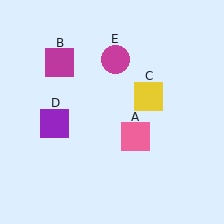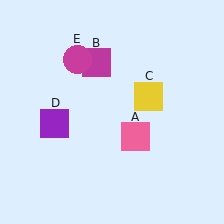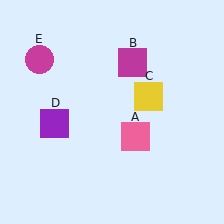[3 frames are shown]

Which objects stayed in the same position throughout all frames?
Pink square (object A) and yellow square (object C) and purple square (object D) remained stationary.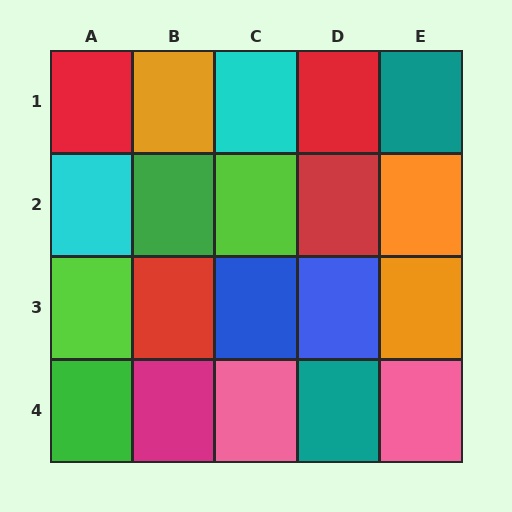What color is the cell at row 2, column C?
Lime.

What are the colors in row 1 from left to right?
Red, orange, cyan, red, teal.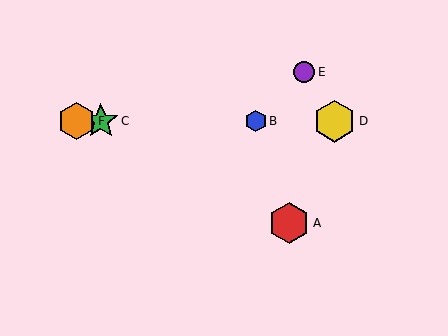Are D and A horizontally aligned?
No, D is at y≈121 and A is at y≈223.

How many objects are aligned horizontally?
4 objects (B, C, D, F) are aligned horizontally.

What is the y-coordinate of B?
Object B is at y≈121.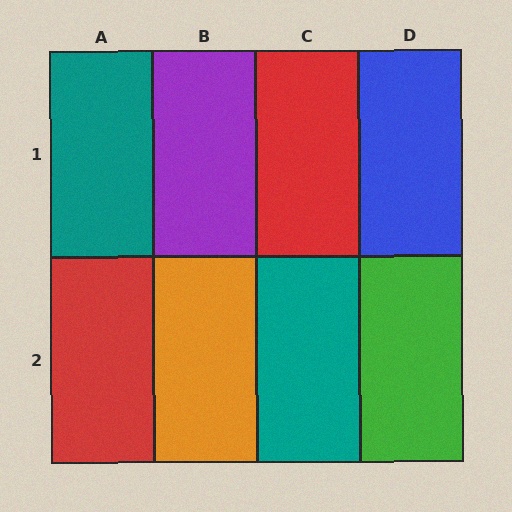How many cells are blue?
1 cell is blue.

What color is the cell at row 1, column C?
Red.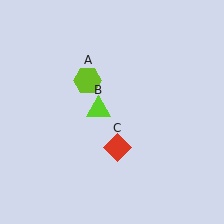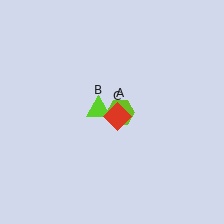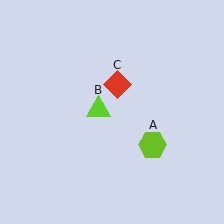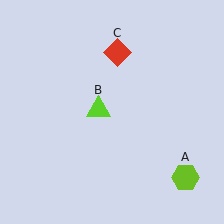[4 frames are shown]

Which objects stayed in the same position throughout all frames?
Lime triangle (object B) remained stationary.